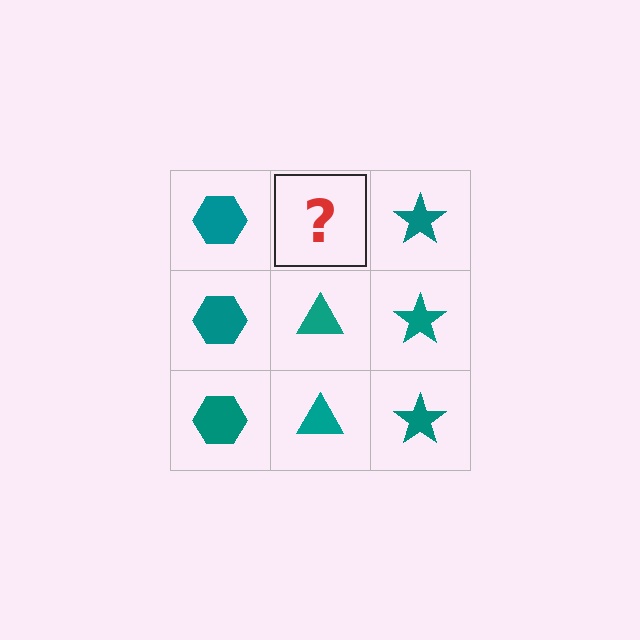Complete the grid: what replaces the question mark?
The question mark should be replaced with a teal triangle.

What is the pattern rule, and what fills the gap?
The rule is that each column has a consistent shape. The gap should be filled with a teal triangle.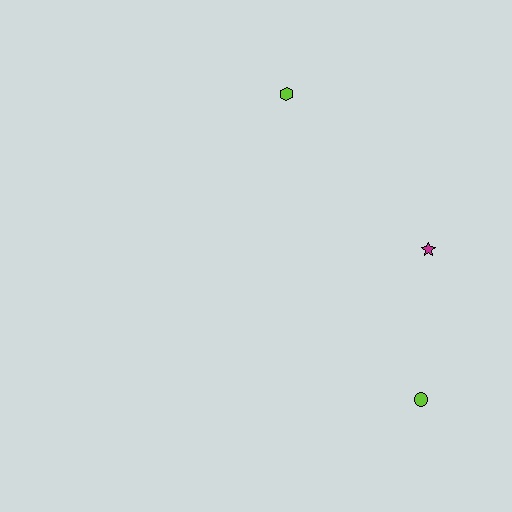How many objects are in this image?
There are 3 objects.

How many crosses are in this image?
There are no crosses.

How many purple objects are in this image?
There are no purple objects.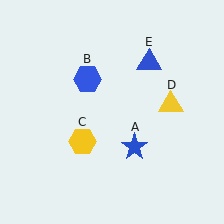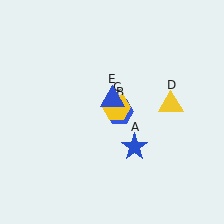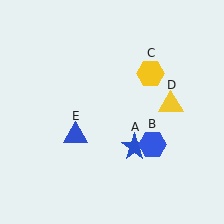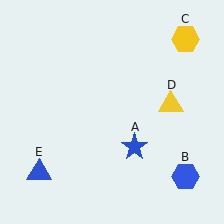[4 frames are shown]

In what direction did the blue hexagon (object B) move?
The blue hexagon (object B) moved down and to the right.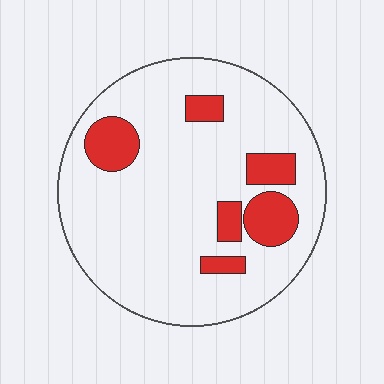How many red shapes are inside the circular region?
6.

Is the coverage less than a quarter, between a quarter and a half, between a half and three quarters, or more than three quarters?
Less than a quarter.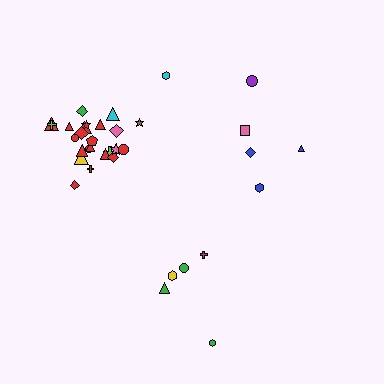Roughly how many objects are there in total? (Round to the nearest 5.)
Roughly 35 objects in total.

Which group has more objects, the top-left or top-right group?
The top-left group.